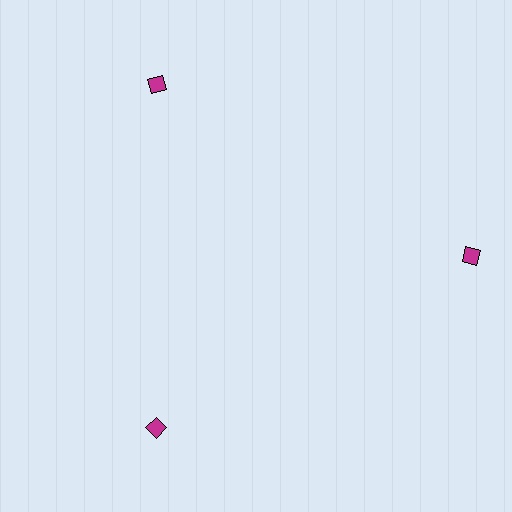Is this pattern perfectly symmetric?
No. The 3 magenta diamonds are arranged in a ring, but one element near the 3 o'clock position is pushed outward from the center, breaking the 3-fold rotational symmetry.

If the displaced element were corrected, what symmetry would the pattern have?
It would have 3-fold rotational symmetry — the pattern would map onto itself every 120 degrees.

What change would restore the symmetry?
The symmetry would be restored by moving it inward, back onto the ring so that all 3 diamonds sit at equal angles and equal distance from the center.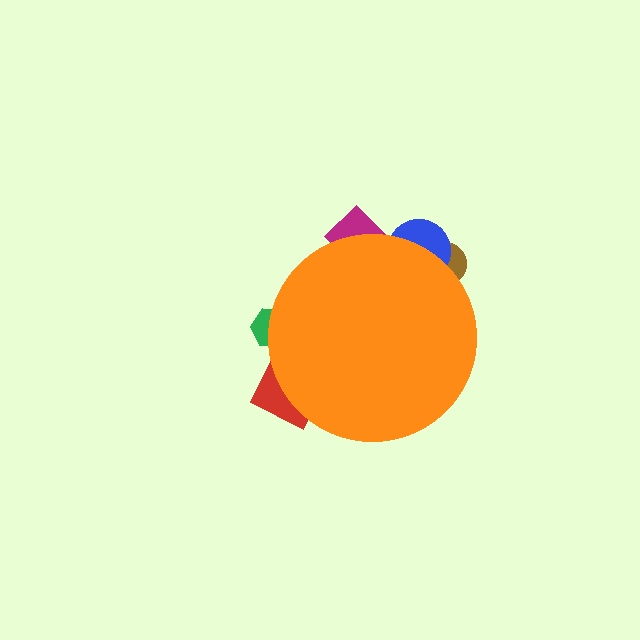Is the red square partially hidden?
Yes, the red square is partially hidden behind the orange circle.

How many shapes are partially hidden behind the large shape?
5 shapes are partially hidden.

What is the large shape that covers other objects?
An orange circle.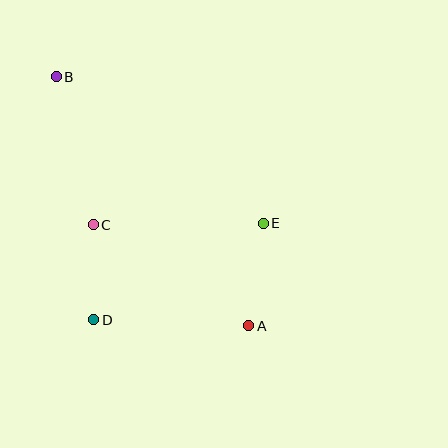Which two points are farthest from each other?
Points A and B are farthest from each other.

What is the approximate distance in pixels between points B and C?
The distance between B and C is approximately 153 pixels.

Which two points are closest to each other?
Points C and D are closest to each other.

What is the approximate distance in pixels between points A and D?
The distance between A and D is approximately 155 pixels.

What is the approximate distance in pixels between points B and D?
The distance between B and D is approximately 246 pixels.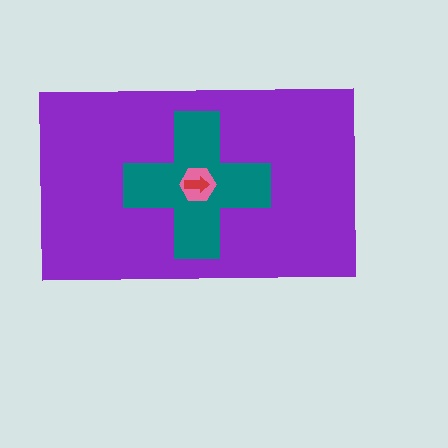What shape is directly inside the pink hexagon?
The red arrow.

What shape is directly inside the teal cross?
The pink hexagon.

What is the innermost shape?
The red arrow.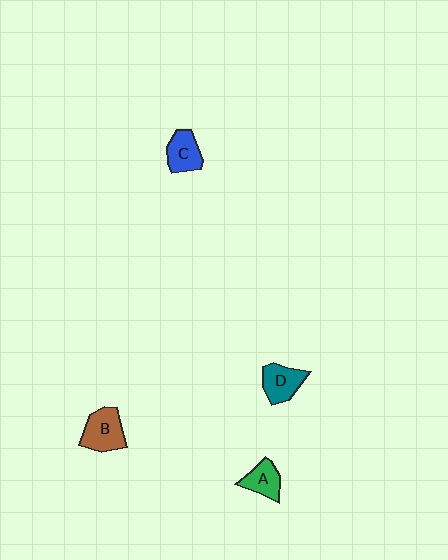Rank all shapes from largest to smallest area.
From largest to smallest: B (brown), D (teal), C (blue), A (green).